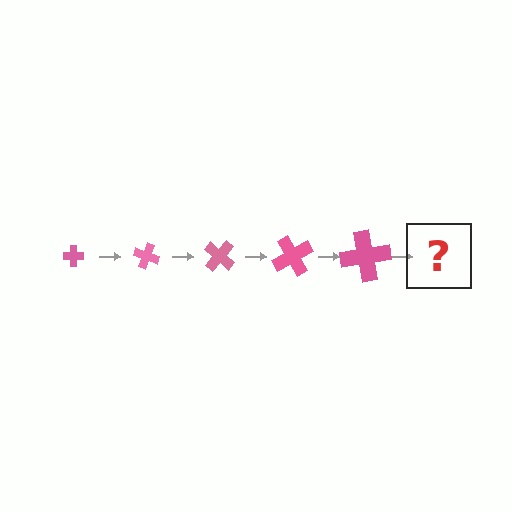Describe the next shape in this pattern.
It should be a cross, larger than the previous one and rotated 100 degrees from the start.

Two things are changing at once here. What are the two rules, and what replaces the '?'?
The two rules are that the cross grows larger each step and it rotates 20 degrees each step. The '?' should be a cross, larger than the previous one and rotated 100 degrees from the start.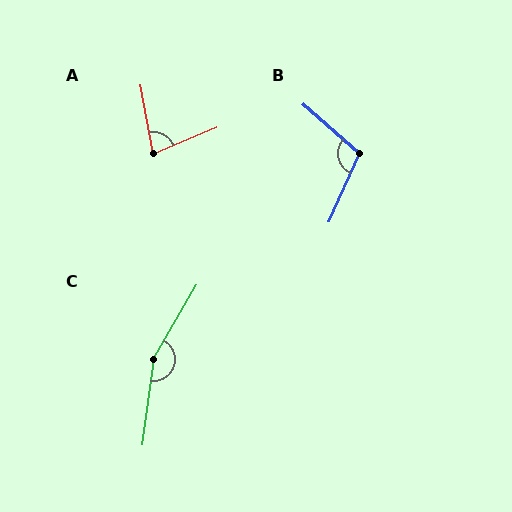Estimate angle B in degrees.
Approximately 107 degrees.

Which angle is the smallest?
A, at approximately 77 degrees.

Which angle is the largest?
C, at approximately 157 degrees.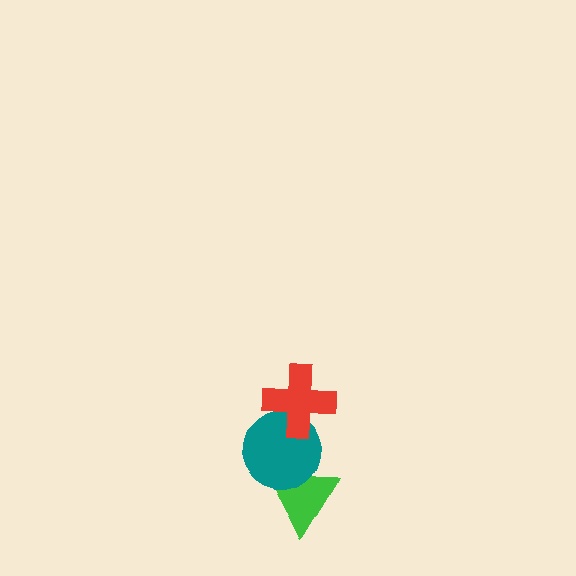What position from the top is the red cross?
The red cross is 1st from the top.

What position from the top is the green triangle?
The green triangle is 3rd from the top.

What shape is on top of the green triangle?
The teal circle is on top of the green triangle.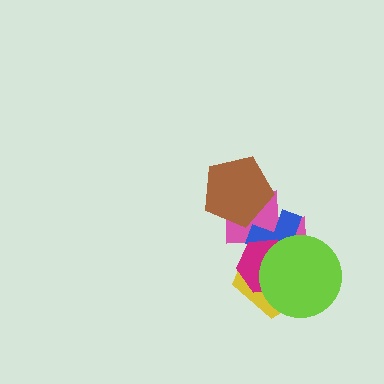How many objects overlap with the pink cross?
5 objects overlap with the pink cross.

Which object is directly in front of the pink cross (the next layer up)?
The blue cross is directly in front of the pink cross.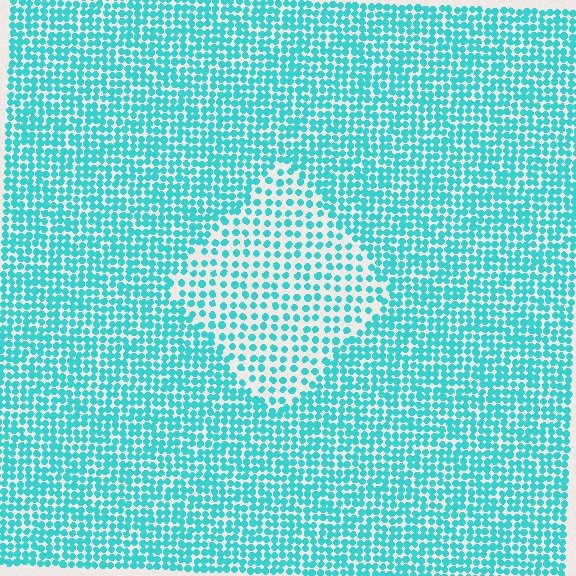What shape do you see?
I see a diamond.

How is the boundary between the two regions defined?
The boundary is defined by a change in element density (approximately 1.8x ratio). All elements are the same color, size, and shape.